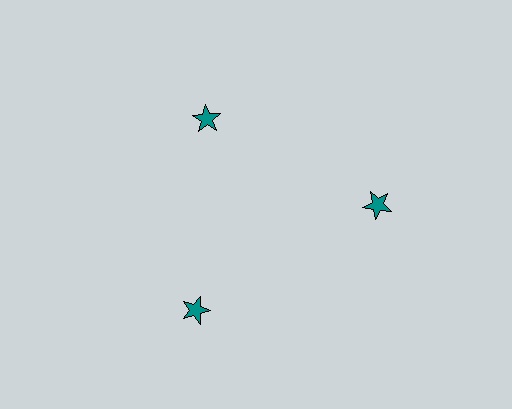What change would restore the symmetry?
The symmetry would be restored by moving it outward, back onto the ring so that all 3 stars sit at equal angles and equal distance from the center.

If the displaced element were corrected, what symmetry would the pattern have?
It would have 3-fold rotational symmetry — the pattern would map onto itself every 120 degrees.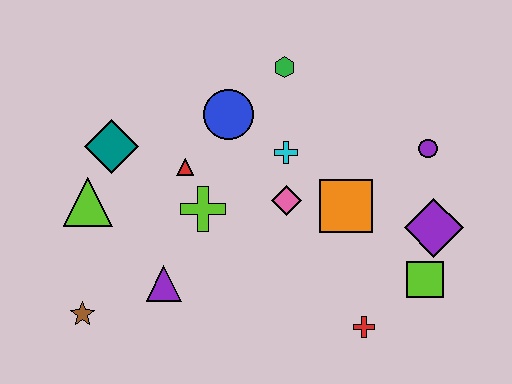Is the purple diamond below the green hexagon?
Yes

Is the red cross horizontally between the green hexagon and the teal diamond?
No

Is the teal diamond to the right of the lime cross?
No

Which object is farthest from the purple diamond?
The brown star is farthest from the purple diamond.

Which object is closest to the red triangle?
The lime cross is closest to the red triangle.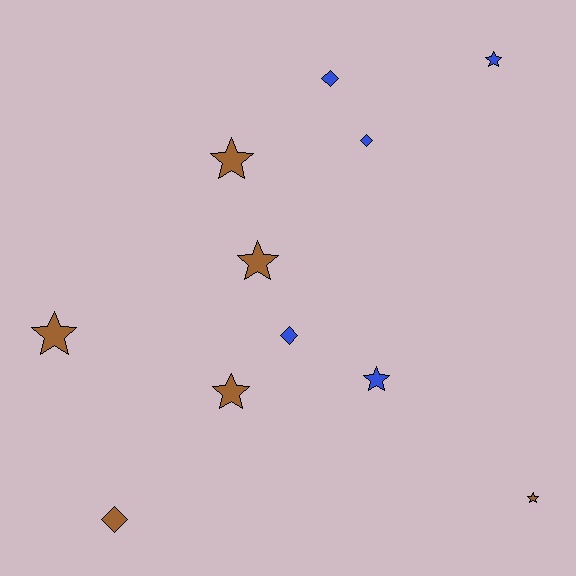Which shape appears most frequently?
Star, with 7 objects.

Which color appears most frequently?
Brown, with 6 objects.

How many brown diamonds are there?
There is 1 brown diamond.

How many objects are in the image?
There are 11 objects.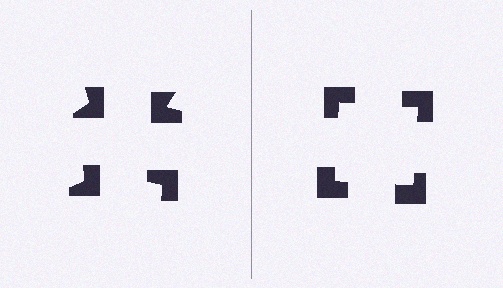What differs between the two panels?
The notched squares are positioned identically on both sides; only the wedge orientations differ. On the right they align to a square; on the left they are misaligned.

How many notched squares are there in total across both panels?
8 — 4 on each side.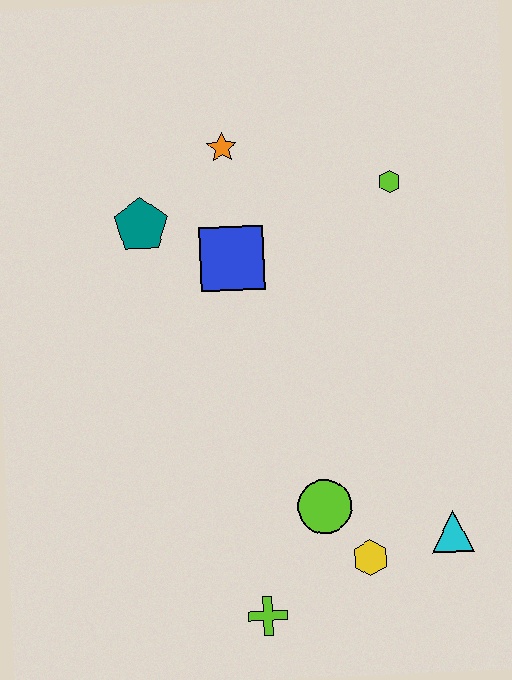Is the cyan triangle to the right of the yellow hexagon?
Yes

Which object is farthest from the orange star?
The lime cross is farthest from the orange star.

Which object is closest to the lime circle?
The yellow hexagon is closest to the lime circle.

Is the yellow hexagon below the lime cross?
No